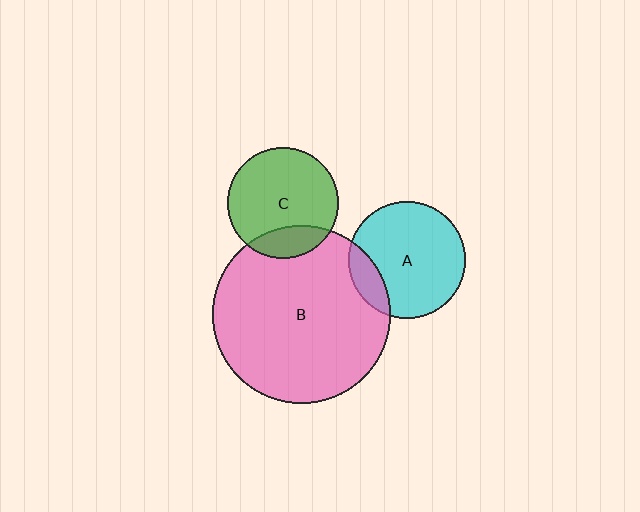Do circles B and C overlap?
Yes.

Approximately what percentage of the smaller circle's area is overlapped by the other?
Approximately 20%.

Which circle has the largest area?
Circle B (pink).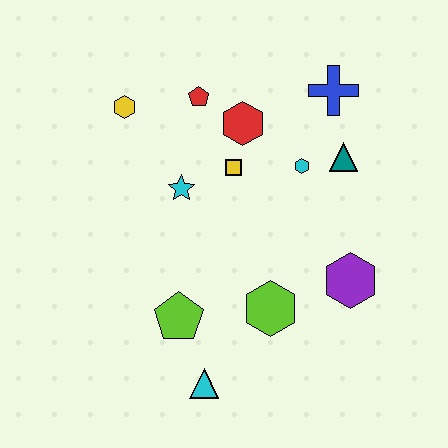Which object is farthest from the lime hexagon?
The yellow hexagon is farthest from the lime hexagon.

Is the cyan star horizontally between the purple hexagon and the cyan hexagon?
No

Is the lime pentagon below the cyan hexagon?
Yes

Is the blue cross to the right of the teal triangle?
No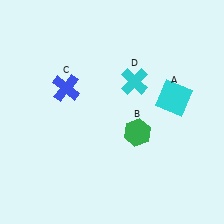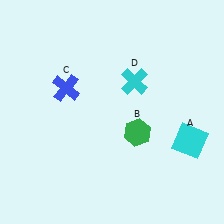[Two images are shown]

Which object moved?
The cyan square (A) moved down.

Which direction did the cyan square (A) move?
The cyan square (A) moved down.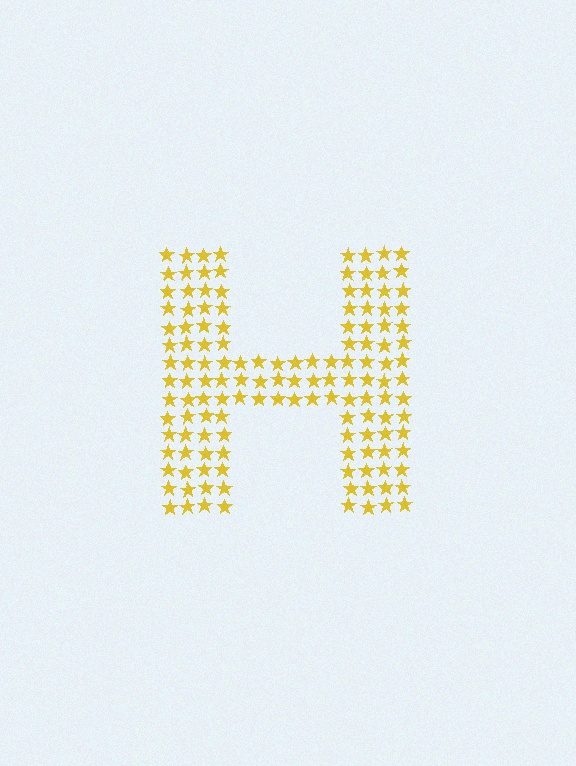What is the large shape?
The large shape is the letter H.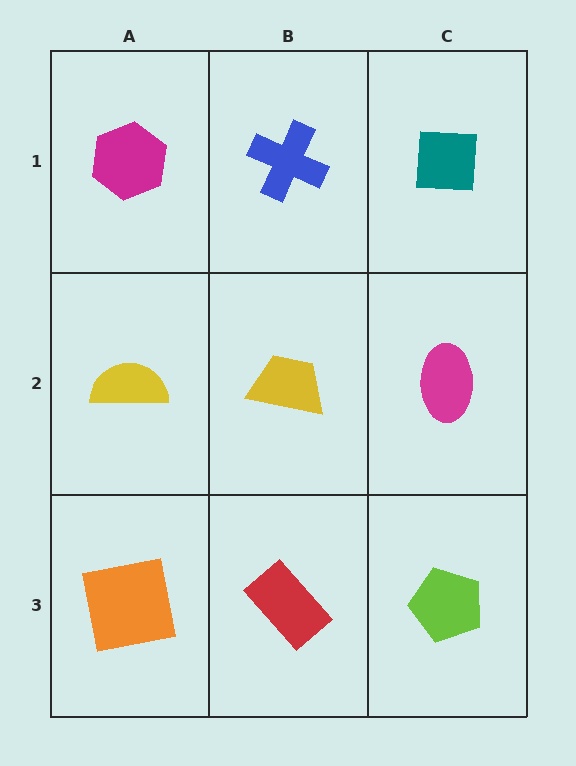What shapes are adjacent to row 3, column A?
A yellow semicircle (row 2, column A), a red rectangle (row 3, column B).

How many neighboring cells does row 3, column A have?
2.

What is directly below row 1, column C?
A magenta ellipse.